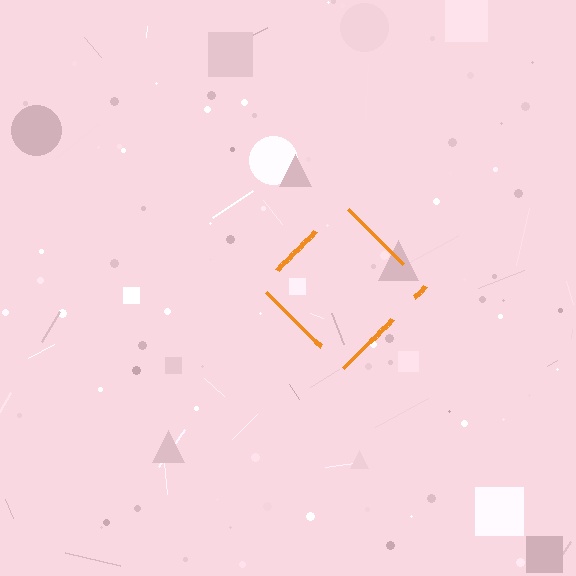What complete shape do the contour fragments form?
The contour fragments form a diamond.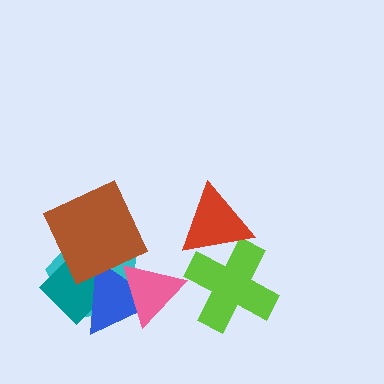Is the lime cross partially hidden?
Yes, it is partially covered by another shape.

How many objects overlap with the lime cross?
1 object overlaps with the lime cross.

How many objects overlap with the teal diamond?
3 objects overlap with the teal diamond.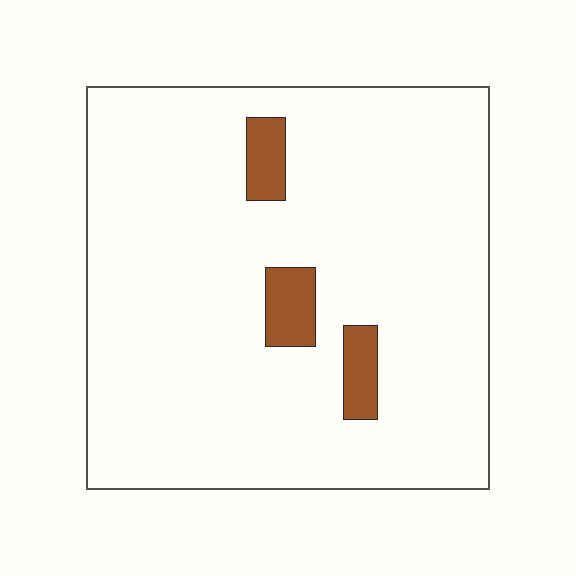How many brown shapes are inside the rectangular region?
3.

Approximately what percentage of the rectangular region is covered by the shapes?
Approximately 5%.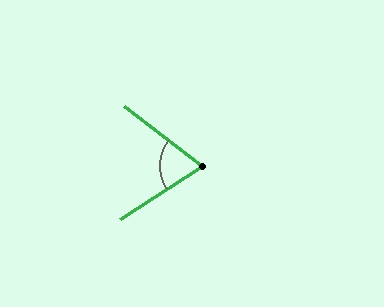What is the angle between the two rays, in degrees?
Approximately 71 degrees.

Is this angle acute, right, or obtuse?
It is acute.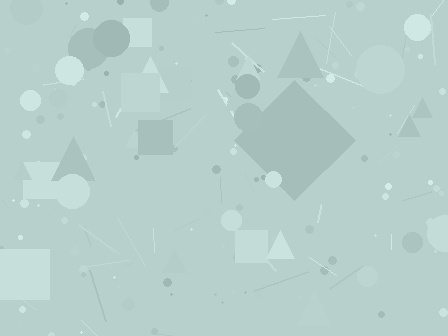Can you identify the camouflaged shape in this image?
The camouflaged shape is a diamond.